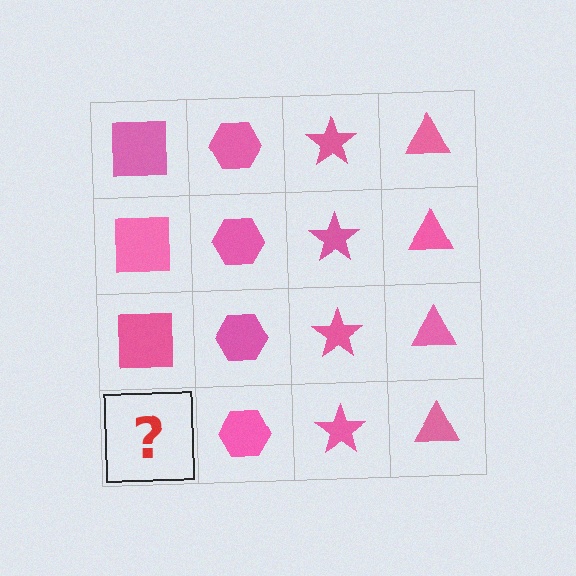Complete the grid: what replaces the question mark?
The question mark should be replaced with a pink square.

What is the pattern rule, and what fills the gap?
The rule is that each column has a consistent shape. The gap should be filled with a pink square.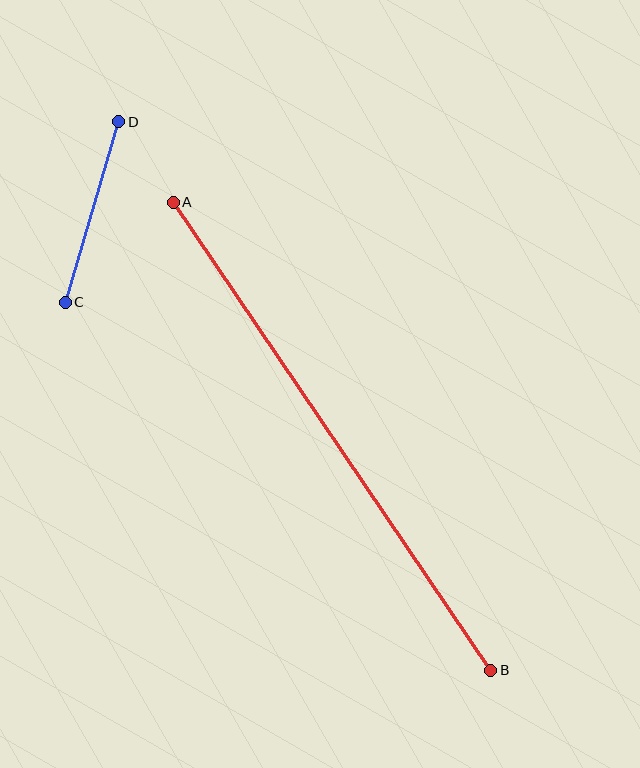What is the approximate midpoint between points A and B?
The midpoint is at approximately (332, 436) pixels.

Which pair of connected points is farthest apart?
Points A and B are farthest apart.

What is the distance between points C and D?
The distance is approximately 188 pixels.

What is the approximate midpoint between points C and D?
The midpoint is at approximately (92, 212) pixels.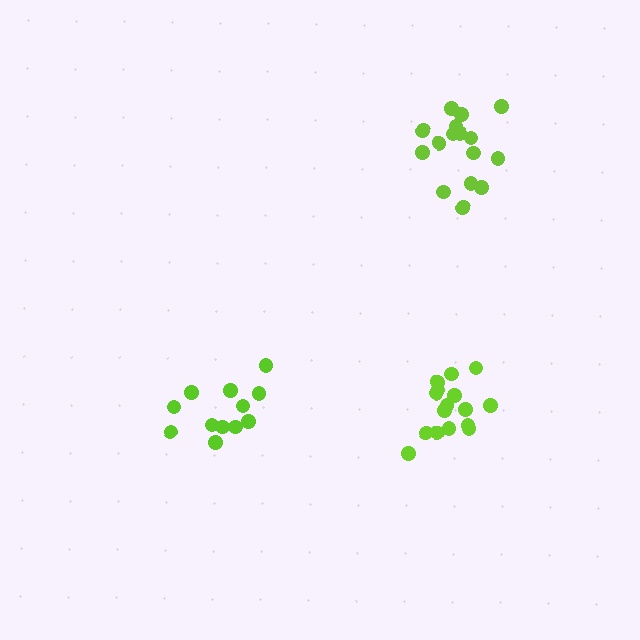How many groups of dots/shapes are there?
There are 3 groups.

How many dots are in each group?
Group 1: 12 dots, Group 2: 16 dots, Group 3: 16 dots (44 total).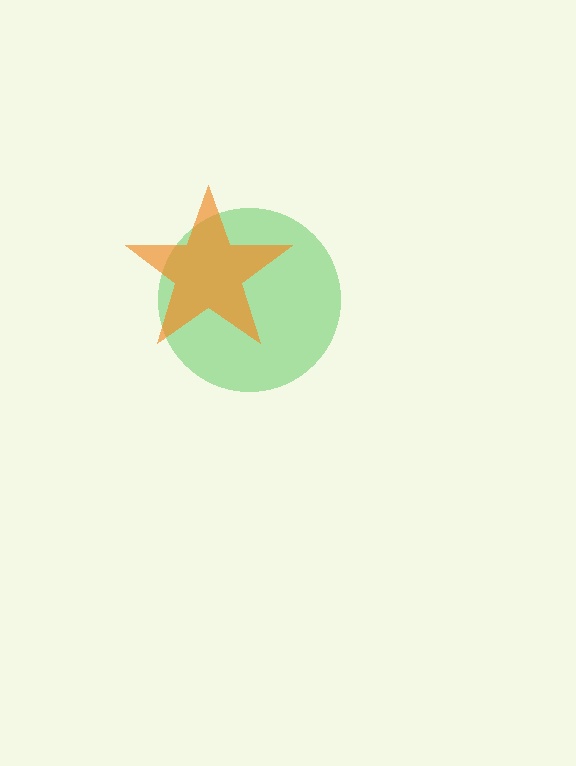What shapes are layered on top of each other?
The layered shapes are: a green circle, an orange star.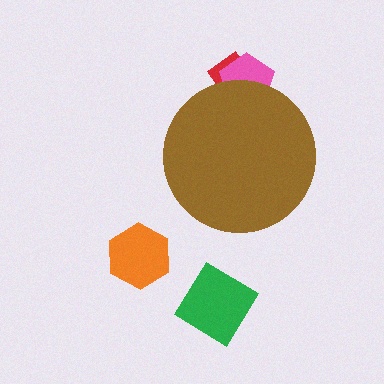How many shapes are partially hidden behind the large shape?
2 shapes are partially hidden.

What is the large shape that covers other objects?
A brown circle.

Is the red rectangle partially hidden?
Yes, the red rectangle is partially hidden behind the brown circle.